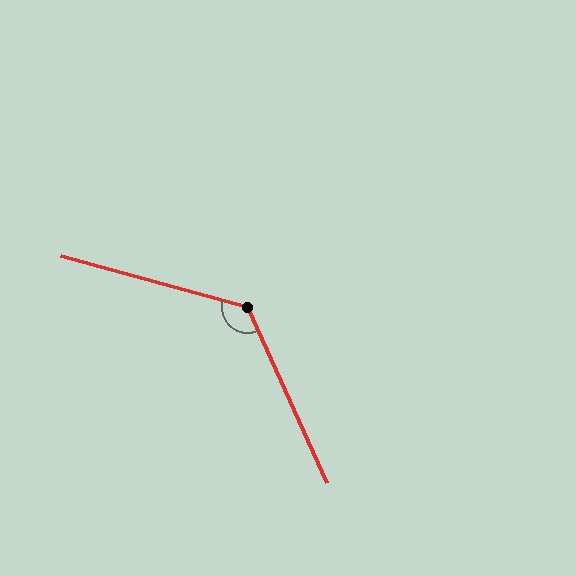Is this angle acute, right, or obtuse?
It is obtuse.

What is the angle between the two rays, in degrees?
Approximately 130 degrees.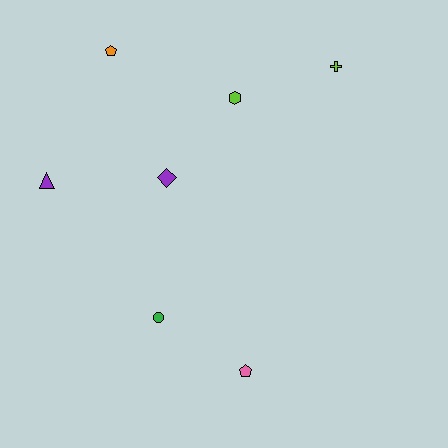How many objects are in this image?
There are 7 objects.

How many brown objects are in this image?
There are no brown objects.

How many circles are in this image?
There is 1 circle.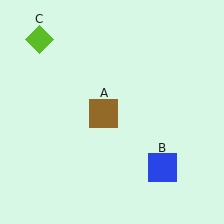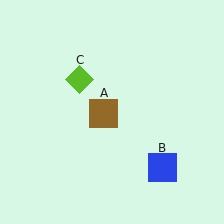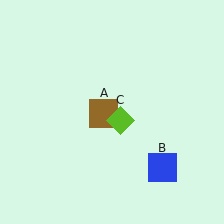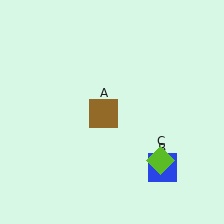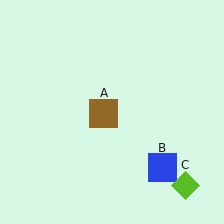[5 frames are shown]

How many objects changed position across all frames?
1 object changed position: lime diamond (object C).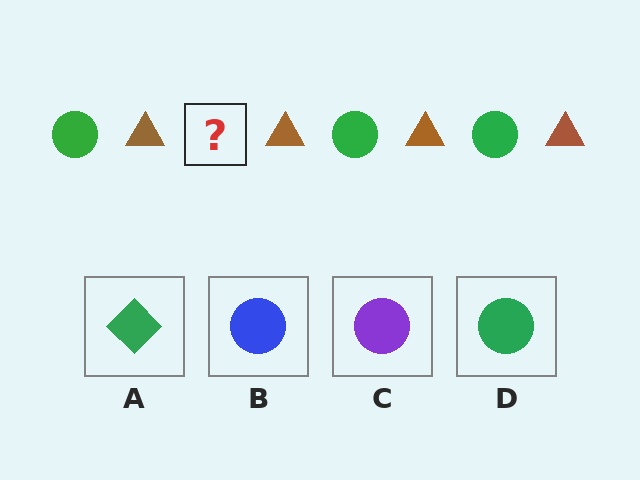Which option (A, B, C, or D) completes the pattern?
D.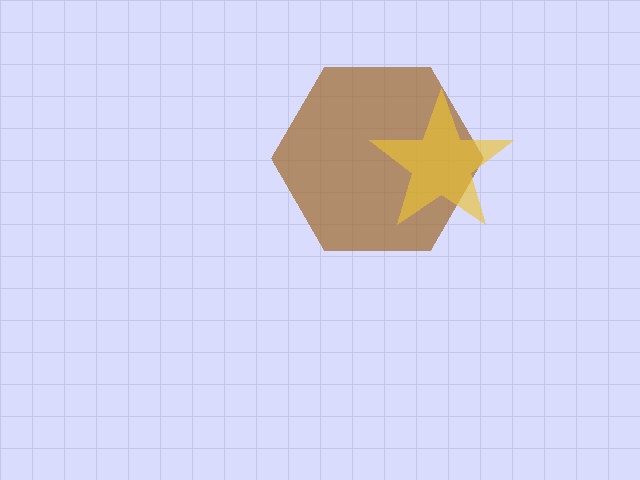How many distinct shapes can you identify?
There are 2 distinct shapes: a brown hexagon, a yellow star.